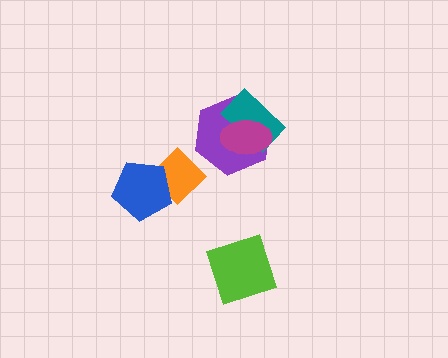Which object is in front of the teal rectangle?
The magenta ellipse is in front of the teal rectangle.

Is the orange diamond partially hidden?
Yes, it is partially covered by another shape.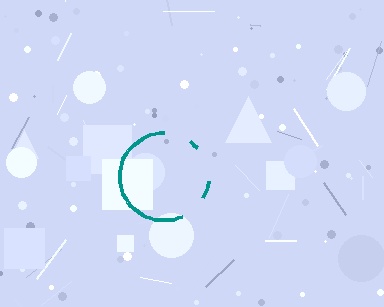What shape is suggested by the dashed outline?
The dashed outline suggests a circle.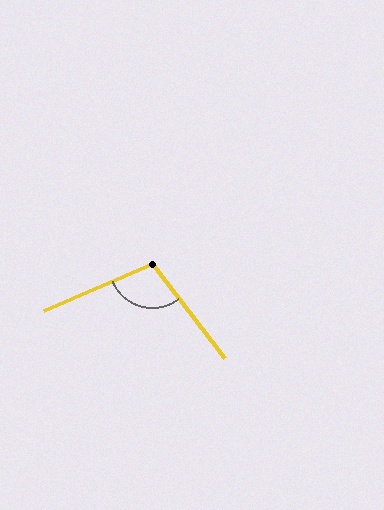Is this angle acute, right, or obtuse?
It is obtuse.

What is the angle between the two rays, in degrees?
Approximately 104 degrees.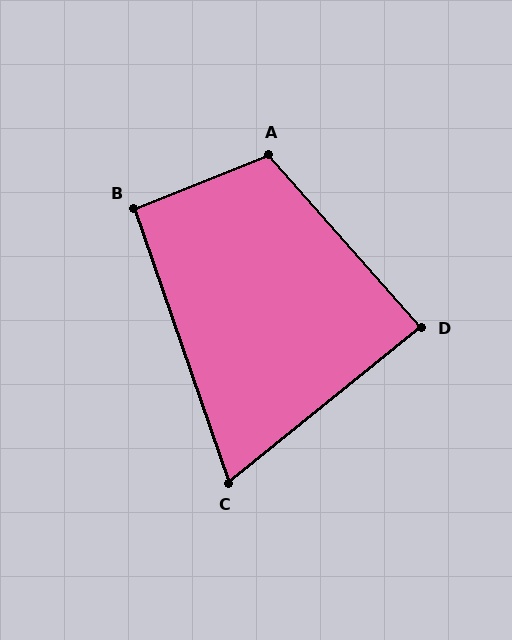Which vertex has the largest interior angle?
A, at approximately 110 degrees.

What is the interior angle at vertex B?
Approximately 93 degrees (approximately right).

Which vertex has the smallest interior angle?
C, at approximately 70 degrees.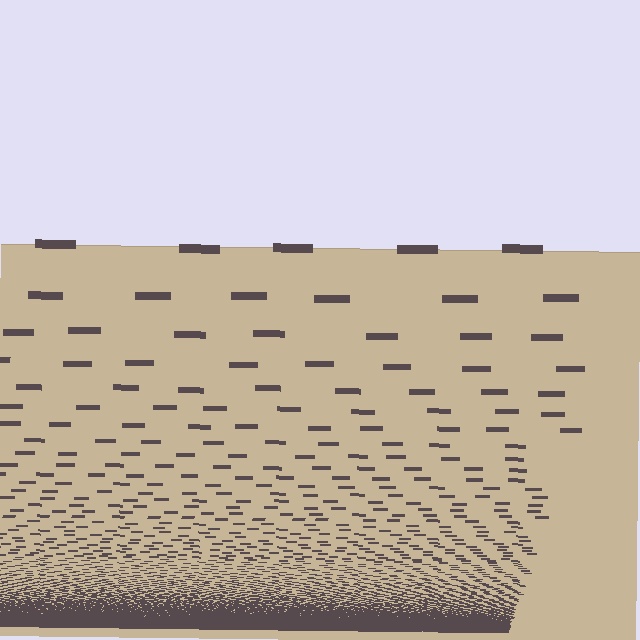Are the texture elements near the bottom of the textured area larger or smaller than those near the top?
Smaller. The gradient is inverted — elements near the bottom are smaller and denser.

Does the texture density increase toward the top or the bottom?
Density increases toward the bottom.